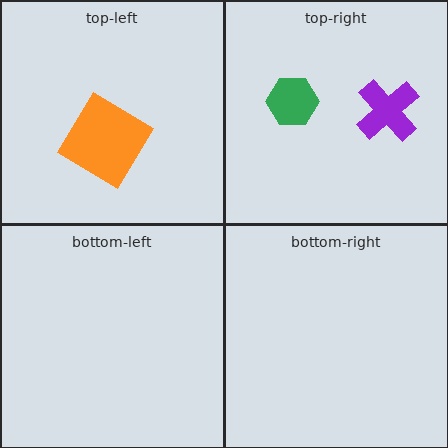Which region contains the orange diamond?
The top-left region.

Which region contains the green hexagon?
The top-right region.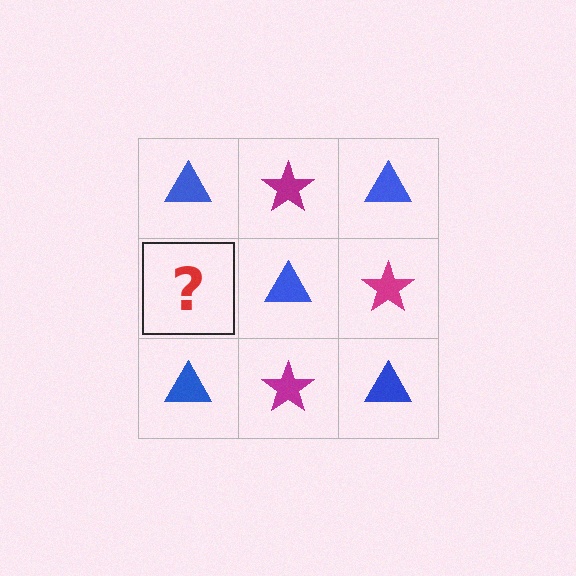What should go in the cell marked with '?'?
The missing cell should contain a magenta star.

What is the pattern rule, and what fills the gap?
The rule is that it alternates blue triangle and magenta star in a checkerboard pattern. The gap should be filled with a magenta star.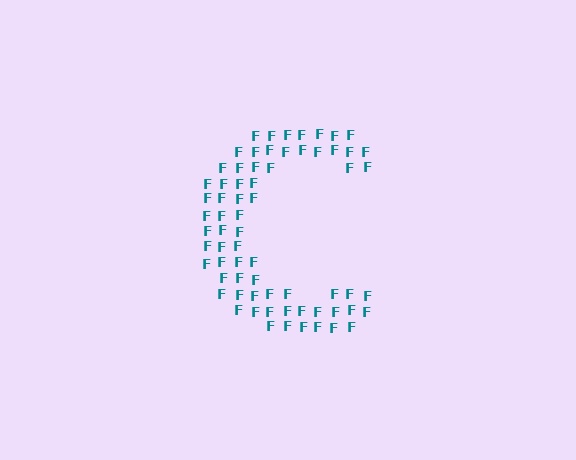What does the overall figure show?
The overall figure shows the letter C.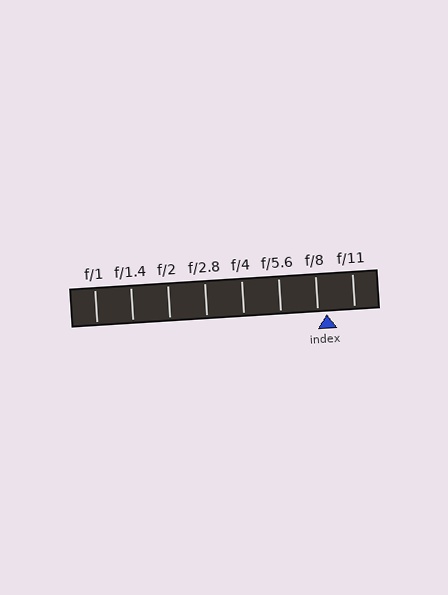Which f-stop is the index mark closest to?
The index mark is closest to f/8.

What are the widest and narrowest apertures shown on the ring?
The widest aperture shown is f/1 and the narrowest is f/11.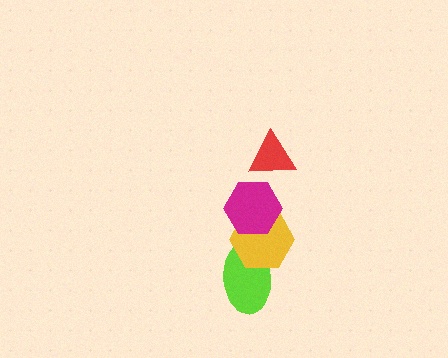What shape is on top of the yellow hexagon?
The magenta hexagon is on top of the yellow hexagon.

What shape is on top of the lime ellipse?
The yellow hexagon is on top of the lime ellipse.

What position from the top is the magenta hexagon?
The magenta hexagon is 2nd from the top.